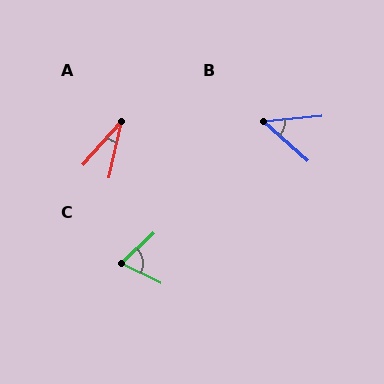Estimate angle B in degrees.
Approximately 47 degrees.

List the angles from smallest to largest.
A (29°), B (47°), C (70°).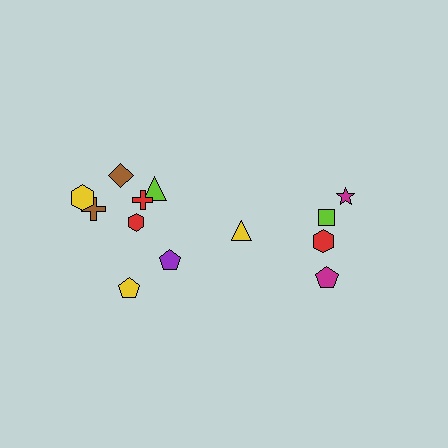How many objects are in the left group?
There are 8 objects.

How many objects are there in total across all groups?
There are 13 objects.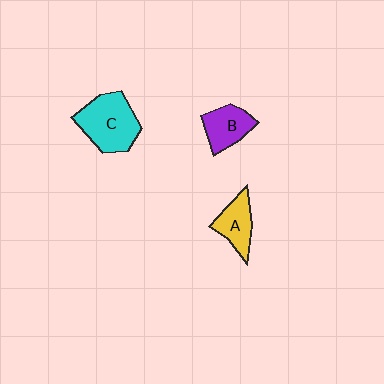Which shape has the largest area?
Shape C (cyan).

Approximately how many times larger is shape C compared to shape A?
Approximately 1.7 times.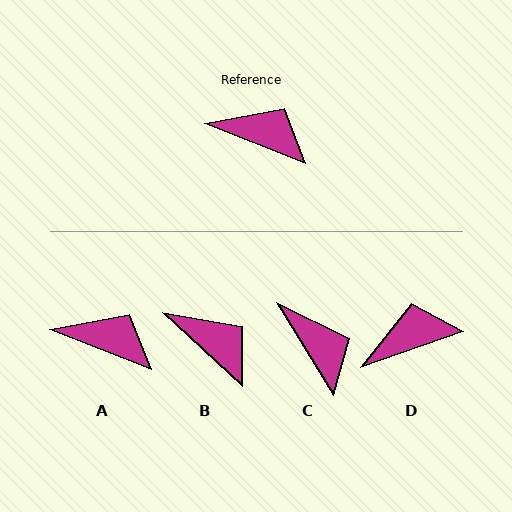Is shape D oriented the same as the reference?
No, it is off by about 40 degrees.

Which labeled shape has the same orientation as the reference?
A.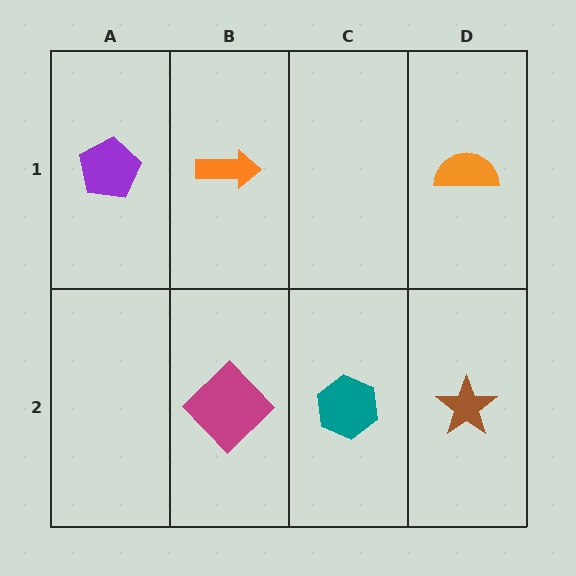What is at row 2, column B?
A magenta diamond.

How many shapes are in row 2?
3 shapes.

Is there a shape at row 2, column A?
No, that cell is empty.